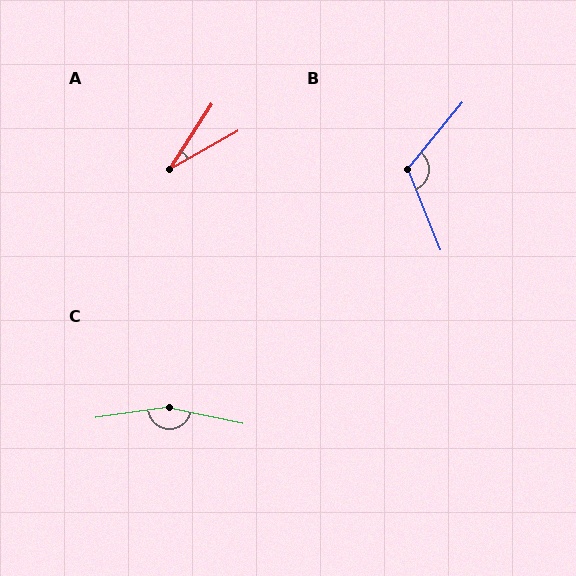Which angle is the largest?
C, at approximately 160 degrees.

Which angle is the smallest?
A, at approximately 28 degrees.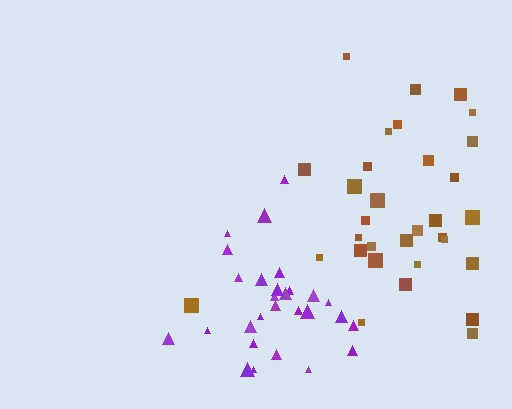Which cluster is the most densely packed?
Purple.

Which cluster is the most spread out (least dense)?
Brown.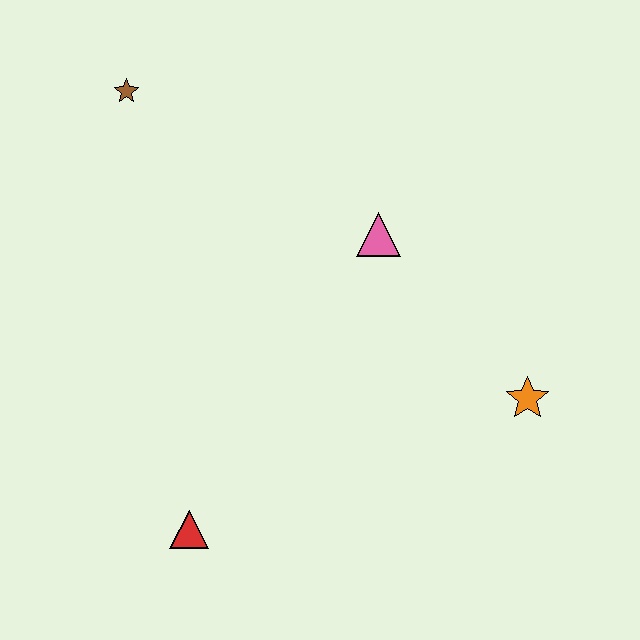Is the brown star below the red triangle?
No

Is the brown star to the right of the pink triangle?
No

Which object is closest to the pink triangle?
The orange star is closest to the pink triangle.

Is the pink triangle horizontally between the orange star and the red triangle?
Yes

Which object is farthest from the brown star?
The orange star is farthest from the brown star.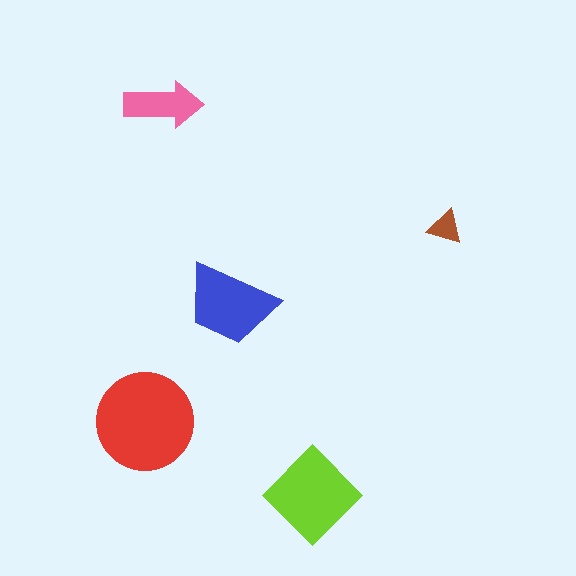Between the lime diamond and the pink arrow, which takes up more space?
The lime diamond.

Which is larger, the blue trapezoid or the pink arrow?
The blue trapezoid.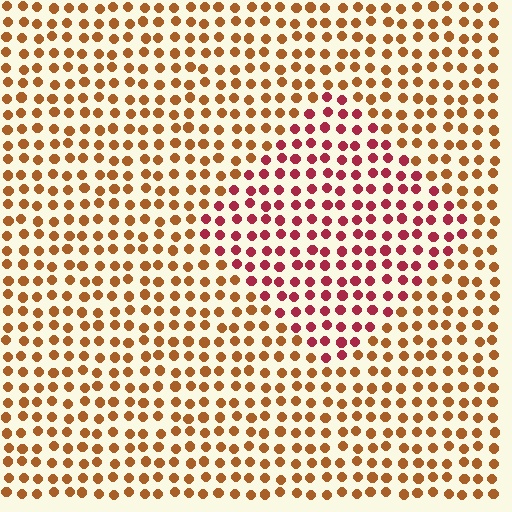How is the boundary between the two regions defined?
The boundary is defined purely by a slight shift in hue (about 40 degrees). Spacing, size, and orientation are identical on both sides.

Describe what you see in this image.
The image is filled with small brown elements in a uniform arrangement. A diamond-shaped region is visible where the elements are tinted to a slightly different hue, forming a subtle color boundary.